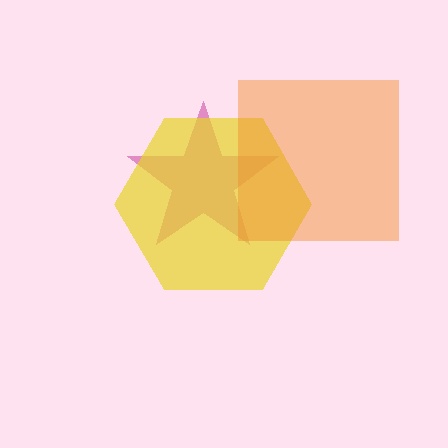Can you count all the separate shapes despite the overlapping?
Yes, there are 3 separate shapes.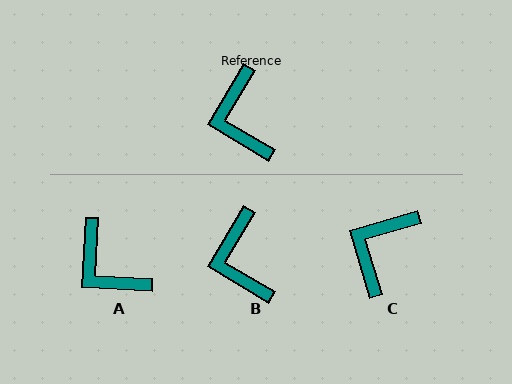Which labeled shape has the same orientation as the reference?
B.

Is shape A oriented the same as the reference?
No, it is off by about 27 degrees.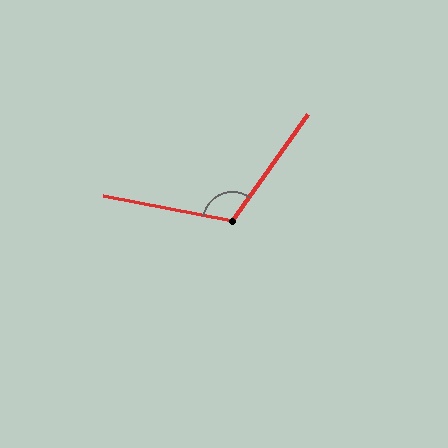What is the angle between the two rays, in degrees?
Approximately 114 degrees.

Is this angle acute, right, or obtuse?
It is obtuse.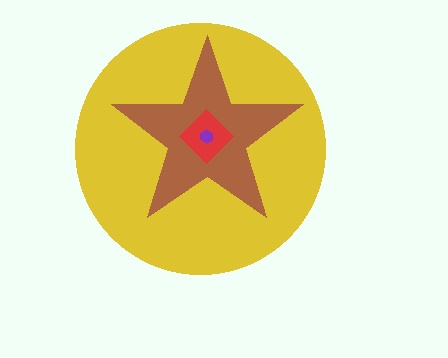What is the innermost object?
The purple hexagon.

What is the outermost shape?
The yellow circle.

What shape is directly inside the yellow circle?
The brown star.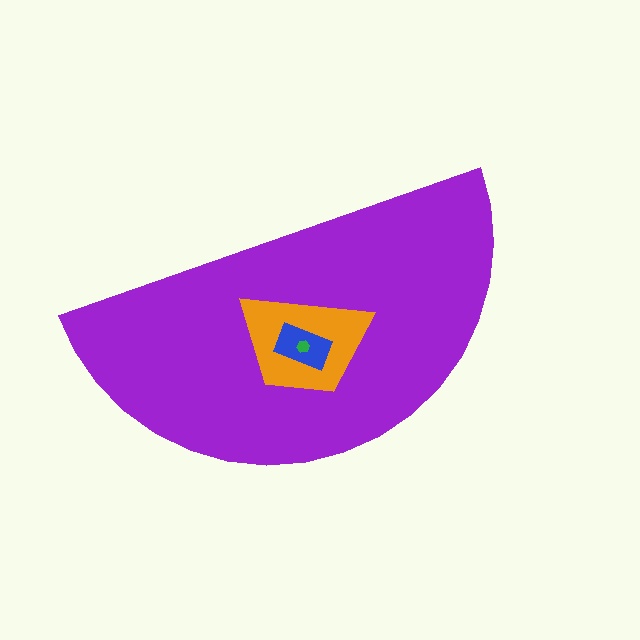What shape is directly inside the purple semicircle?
The orange trapezoid.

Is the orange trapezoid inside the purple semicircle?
Yes.